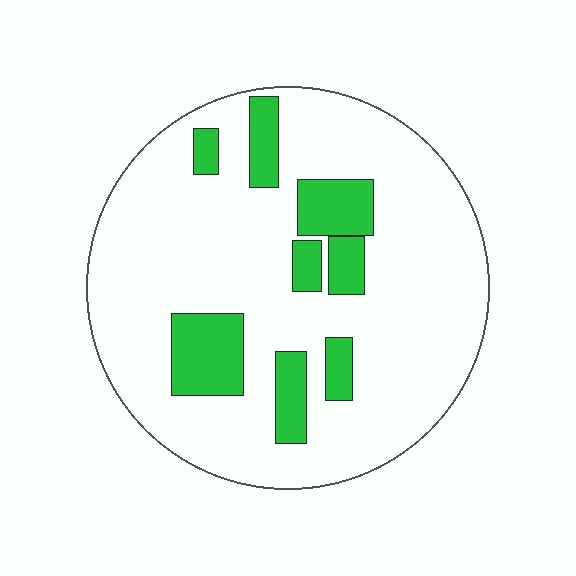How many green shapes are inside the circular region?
8.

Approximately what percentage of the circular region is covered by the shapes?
Approximately 20%.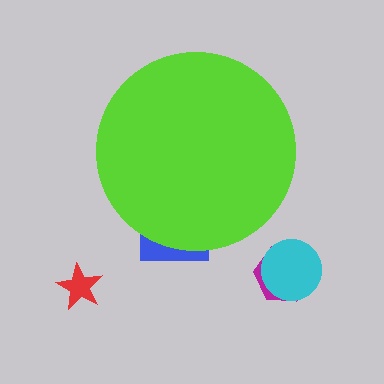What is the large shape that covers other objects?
A lime circle.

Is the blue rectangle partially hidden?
Yes, the blue rectangle is partially hidden behind the lime circle.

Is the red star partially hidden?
No, the red star is fully visible.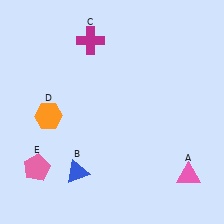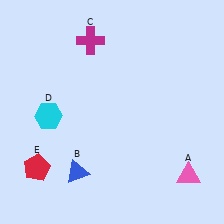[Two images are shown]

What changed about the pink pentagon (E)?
In Image 1, E is pink. In Image 2, it changed to red.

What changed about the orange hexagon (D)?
In Image 1, D is orange. In Image 2, it changed to cyan.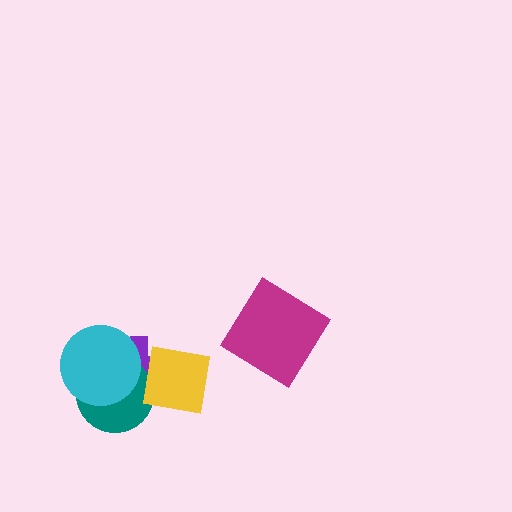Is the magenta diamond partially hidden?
No, no other shape covers it.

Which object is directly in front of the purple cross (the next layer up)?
The teal circle is directly in front of the purple cross.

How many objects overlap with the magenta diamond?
0 objects overlap with the magenta diamond.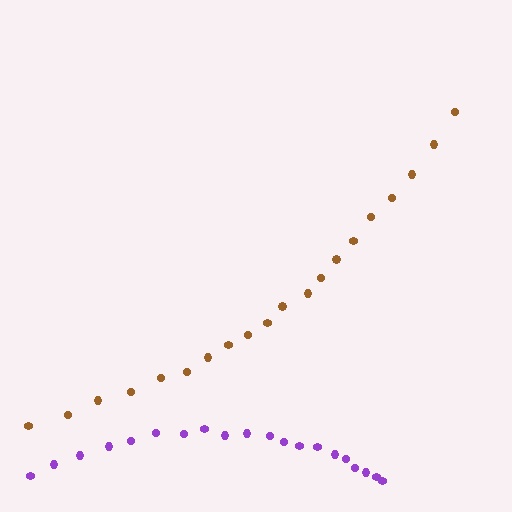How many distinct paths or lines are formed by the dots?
There are 2 distinct paths.